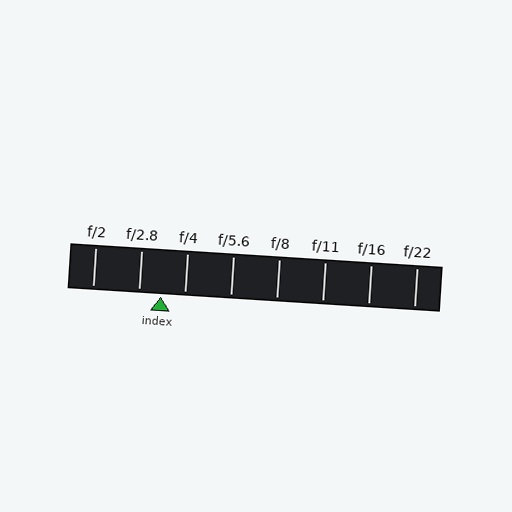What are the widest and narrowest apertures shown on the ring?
The widest aperture shown is f/2 and the narrowest is f/22.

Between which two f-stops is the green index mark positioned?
The index mark is between f/2.8 and f/4.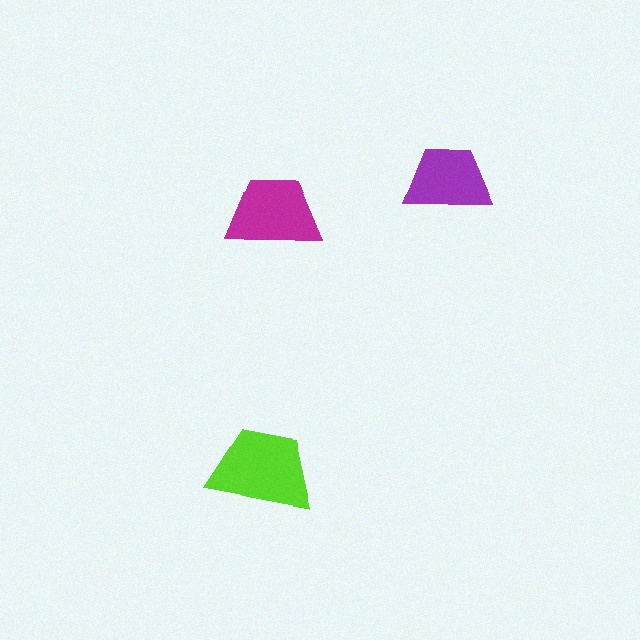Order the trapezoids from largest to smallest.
the lime one, the magenta one, the purple one.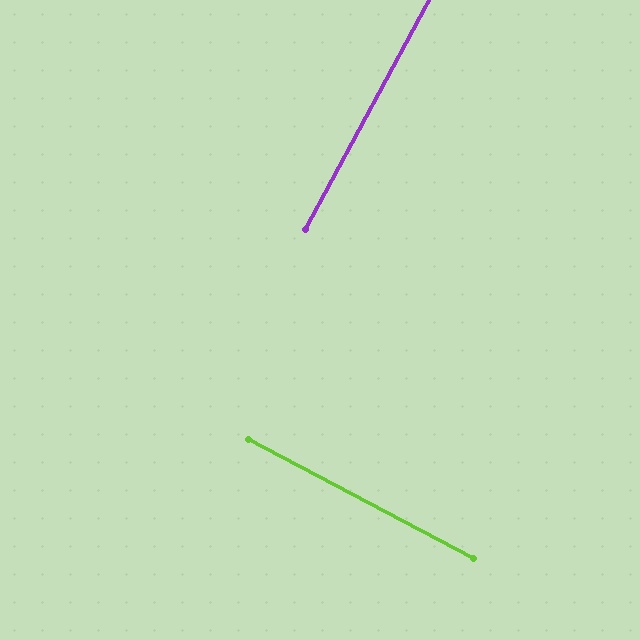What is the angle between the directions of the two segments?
Approximately 90 degrees.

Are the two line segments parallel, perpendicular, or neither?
Perpendicular — they meet at approximately 90°.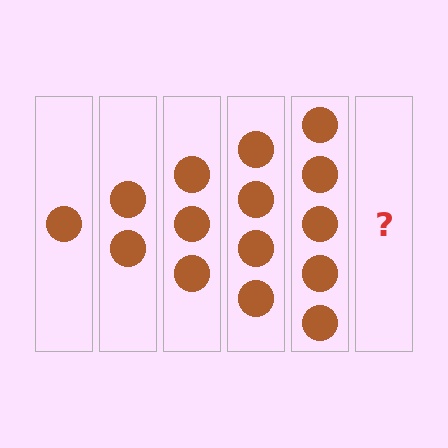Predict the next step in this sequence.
The next step is 6 circles.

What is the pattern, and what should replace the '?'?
The pattern is that each step adds one more circle. The '?' should be 6 circles.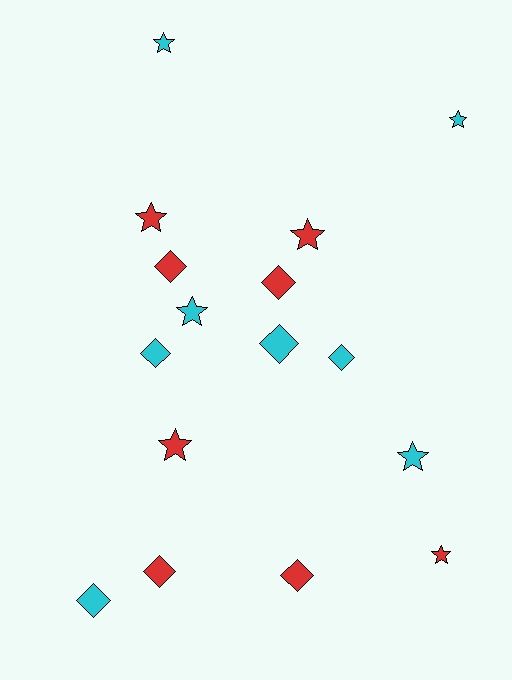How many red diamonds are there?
There are 4 red diamonds.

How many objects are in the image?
There are 16 objects.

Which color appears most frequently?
Cyan, with 8 objects.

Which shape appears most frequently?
Diamond, with 8 objects.